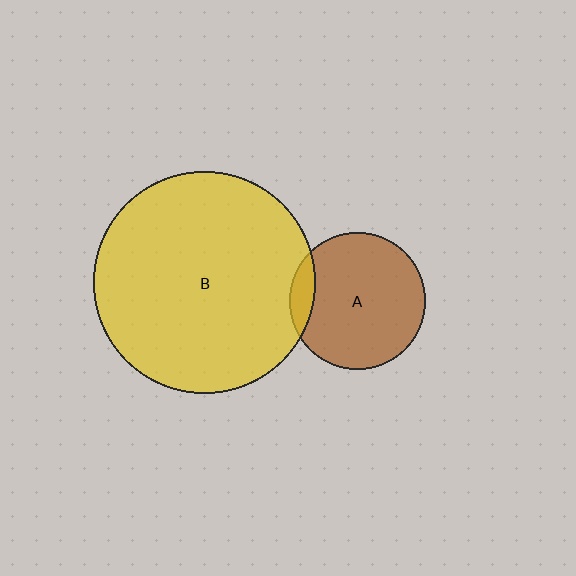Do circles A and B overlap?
Yes.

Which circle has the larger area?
Circle B (yellow).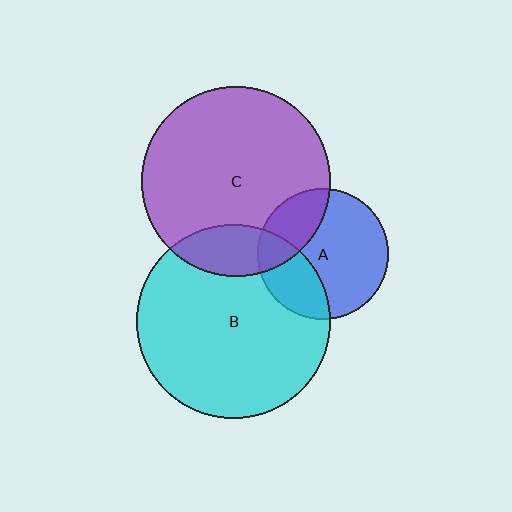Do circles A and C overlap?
Yes.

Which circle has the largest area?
Circle B (cyan).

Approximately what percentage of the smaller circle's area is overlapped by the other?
Approximately 25%.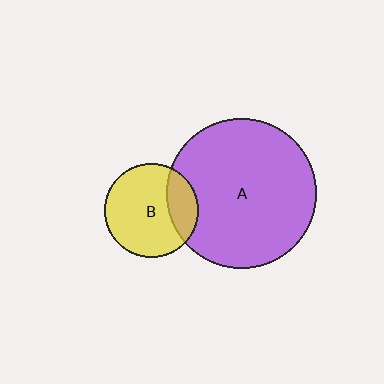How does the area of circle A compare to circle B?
Approximately 2.5 times.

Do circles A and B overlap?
Yes.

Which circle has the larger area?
Circle A (purple).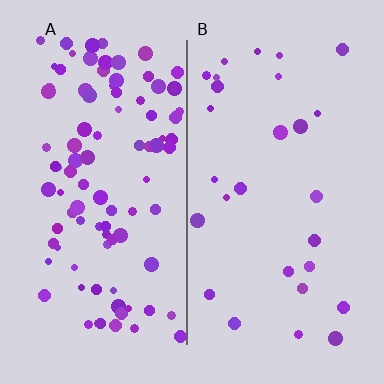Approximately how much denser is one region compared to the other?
Approximately 3.5× — region A over region B.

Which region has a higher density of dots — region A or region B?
A (the left).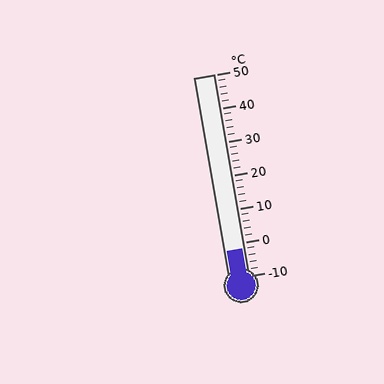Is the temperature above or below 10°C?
The temperature is below 10°C.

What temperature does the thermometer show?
The thermometer shows approximately -2°C.